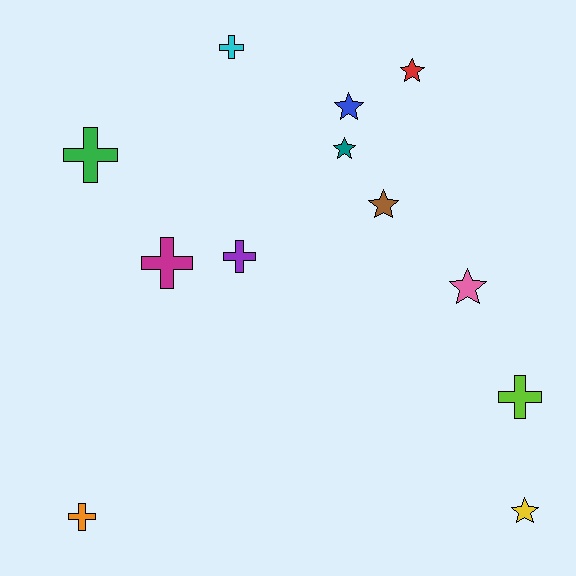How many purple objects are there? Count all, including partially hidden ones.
There is 1 purple object.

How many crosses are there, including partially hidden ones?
There are 6 crosses.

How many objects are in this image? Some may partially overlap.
There are 12 objects.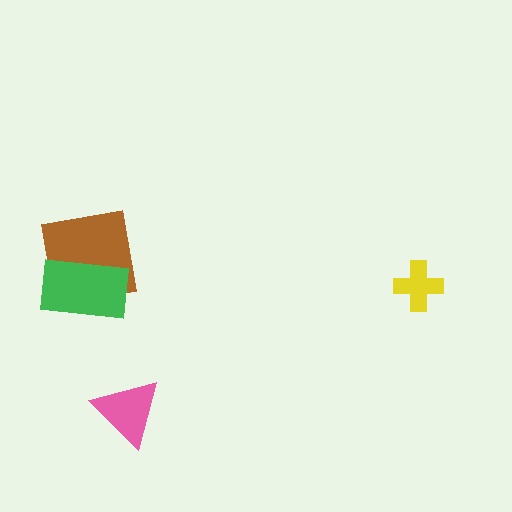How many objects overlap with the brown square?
1 object overlaps with the brown square.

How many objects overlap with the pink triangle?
0 objects overlap with the pink triangle.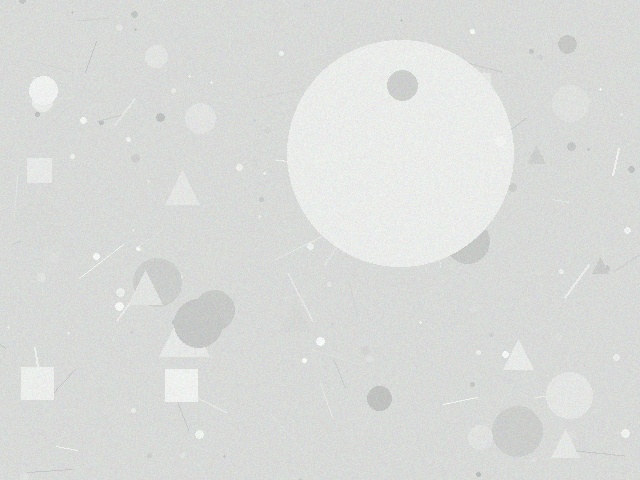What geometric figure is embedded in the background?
A circle is embedded in the background.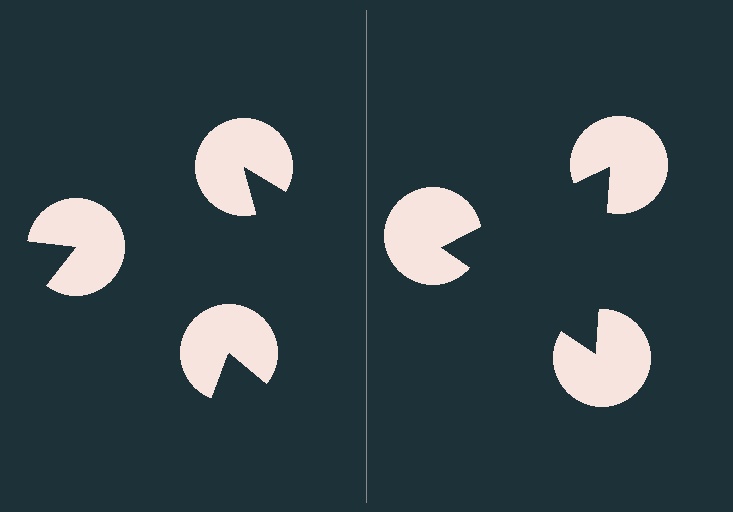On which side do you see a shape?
An illusory triangle appears on the right side. On the left side the wedge cuts are rotated, so no coherent shape forms.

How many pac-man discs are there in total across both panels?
6 — 3 on each side.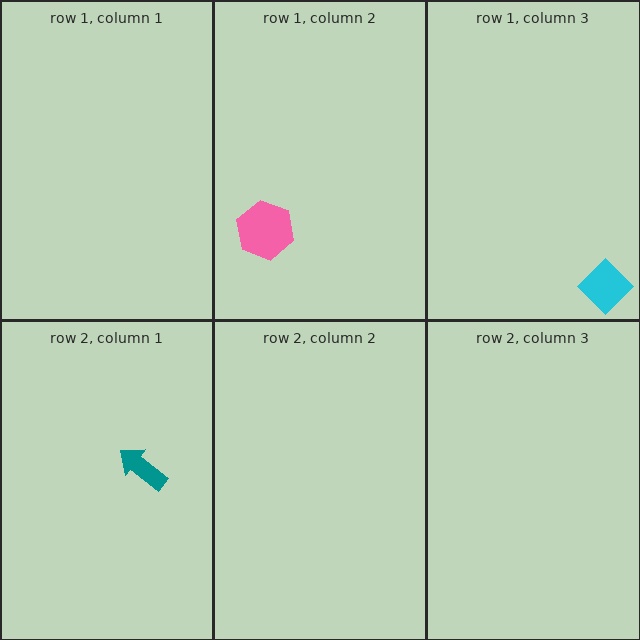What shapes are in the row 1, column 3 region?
The cyan diamond.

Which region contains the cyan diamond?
The row 1, column 3 region.